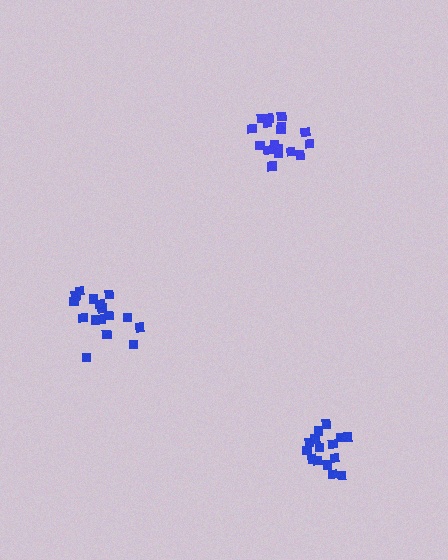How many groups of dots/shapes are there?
There are 3 groups.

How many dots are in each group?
Group 1: 15 dots, Group 2: 17 dots, Group 3: 16 dots (48 total).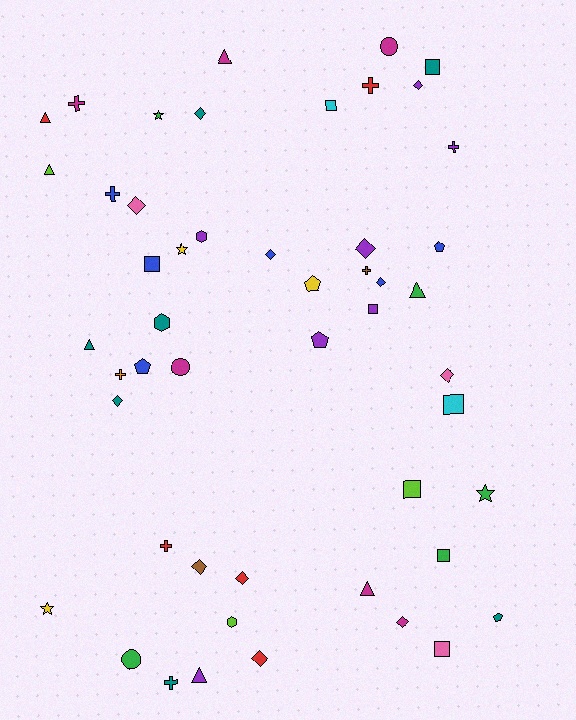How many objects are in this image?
There are 50 objects.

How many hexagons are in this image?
There are 3 hexagons.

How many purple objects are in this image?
There are 7 purple objects.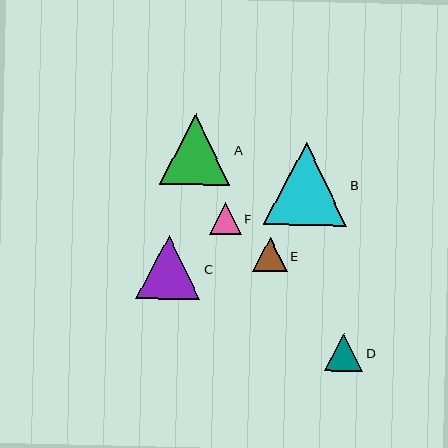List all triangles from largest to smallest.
From largest to smallest: B, A, C, D, E, F.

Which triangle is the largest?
Triangle B is the largest with a size of approximately 82 pixels.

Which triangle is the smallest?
Triangle F is the smallest with a size of approximately 32 pixels.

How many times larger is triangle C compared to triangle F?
Triangle C is approximately 2.0 times the size of triangle F.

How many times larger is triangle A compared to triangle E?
Triangle A is approximately 2.0 times the size of triangle E.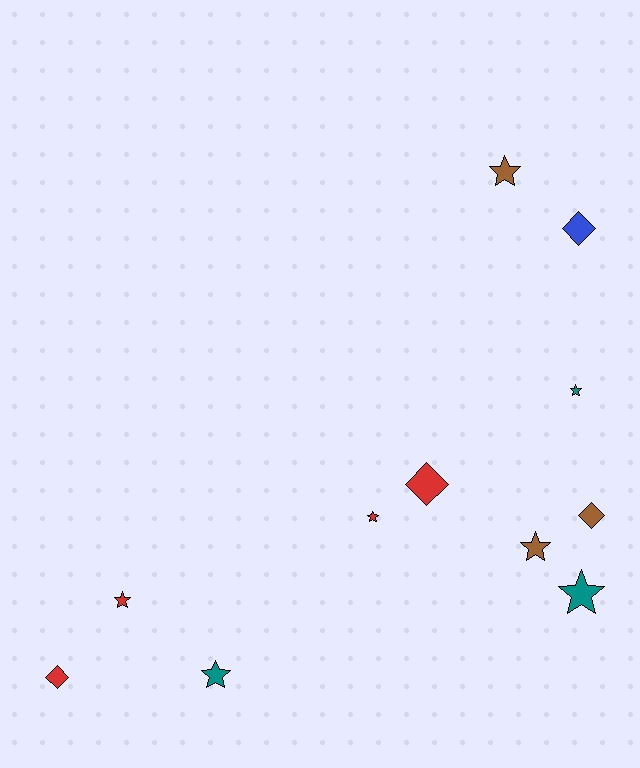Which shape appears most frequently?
Star, with 7 objects.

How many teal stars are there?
There are 3 teal stars.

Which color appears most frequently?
Red, with 4 objects.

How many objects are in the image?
There are 11 objects.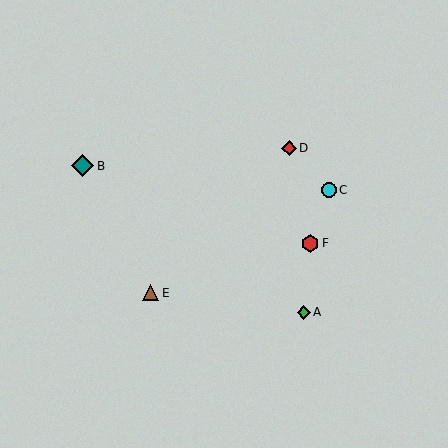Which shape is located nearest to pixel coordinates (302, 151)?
The red diamond (labeled D) at (289, 148) is nearest to that location.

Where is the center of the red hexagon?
The center of the red hexagon is at (310, 244).